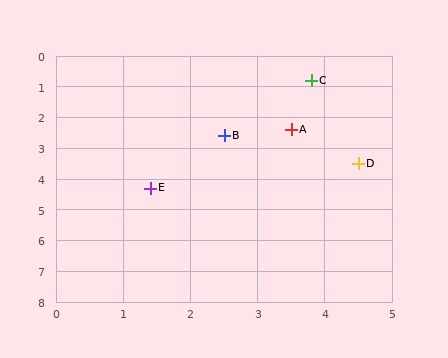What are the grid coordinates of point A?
Point A is at approximately (3.5, 2.4).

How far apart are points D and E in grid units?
Points D and E are about 3.2 grid units apart.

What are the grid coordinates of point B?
Point B is at approximately (2.5, 2.6).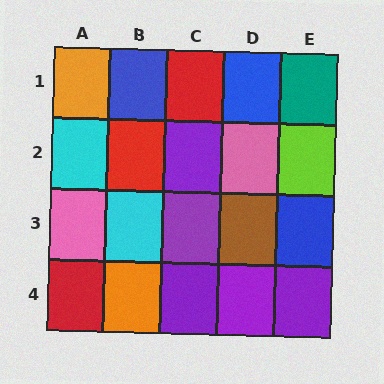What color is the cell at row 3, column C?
Purple.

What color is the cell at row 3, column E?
Blue.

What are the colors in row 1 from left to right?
Orange, blue, red, blue, teal.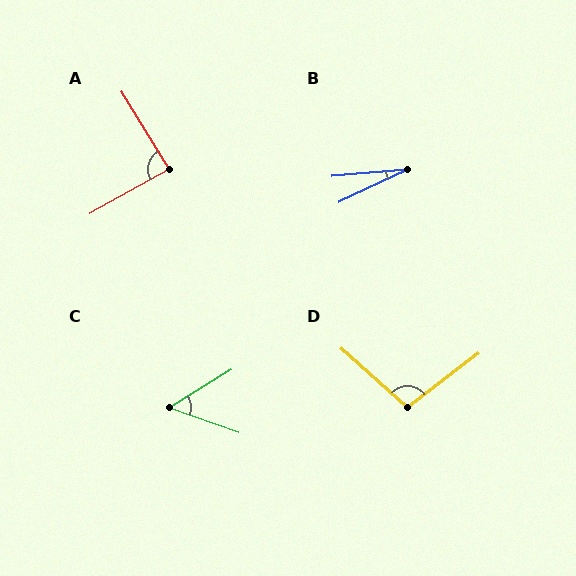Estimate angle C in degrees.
Approximately 52 degrees.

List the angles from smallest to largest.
B (21°), C (52°), A (88°), D (101°).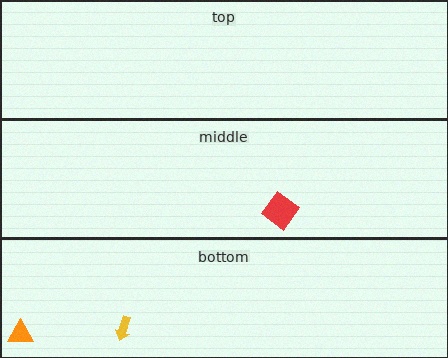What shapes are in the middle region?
The red diamond.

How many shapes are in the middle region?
1.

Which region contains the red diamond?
The middle region.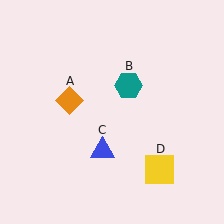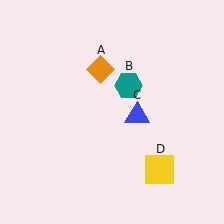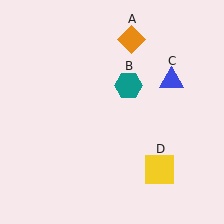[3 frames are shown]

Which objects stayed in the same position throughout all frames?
Teal hexagon (object B) and yellow square (object D) remained stationary.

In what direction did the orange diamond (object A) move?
The orange diamond (object A) moved up and to the right.